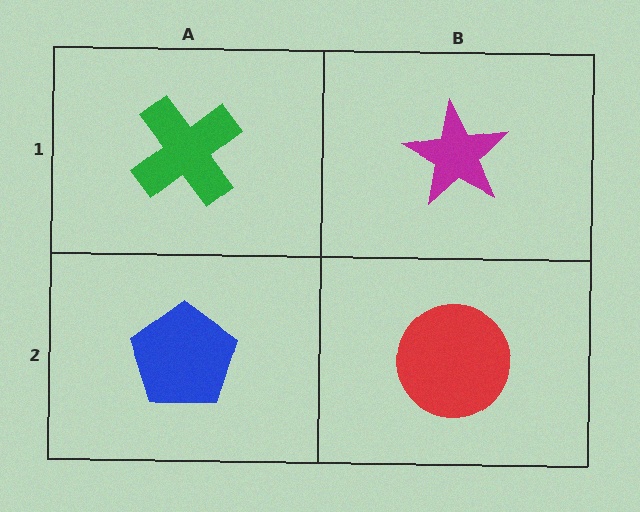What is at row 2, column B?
A red circle.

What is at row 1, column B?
A magenta star.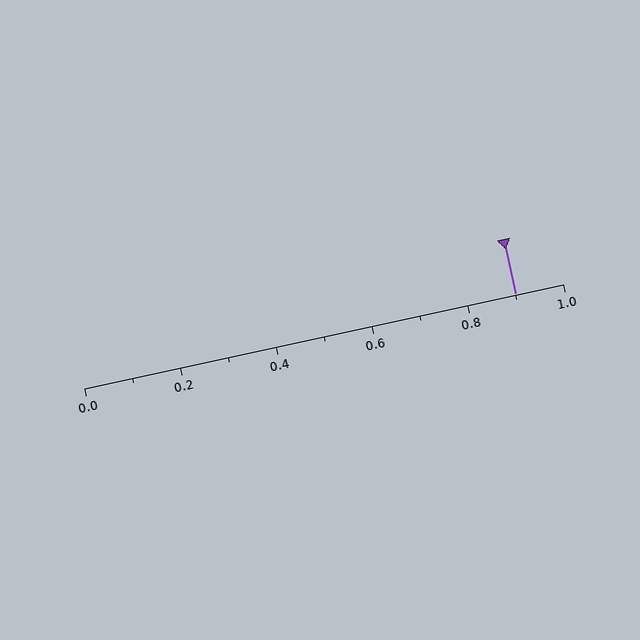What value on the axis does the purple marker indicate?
The marker indicates approximately 0.9.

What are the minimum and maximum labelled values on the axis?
The axis runs from 0.0 to 1.0.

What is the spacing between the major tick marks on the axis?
The major ticks are spaced 0.2 apart.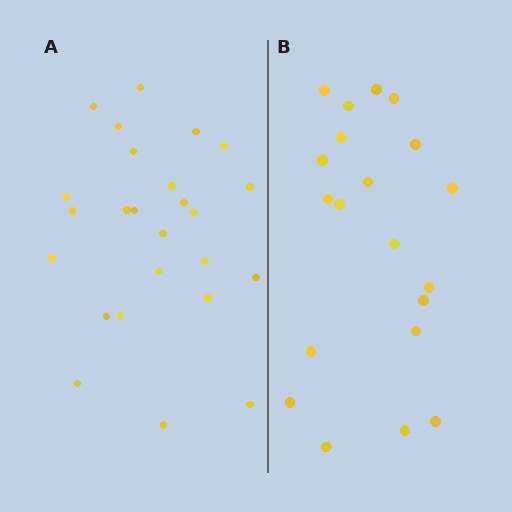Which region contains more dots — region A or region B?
Region A (the left region) has more dots.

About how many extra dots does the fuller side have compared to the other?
Region A has about 5 more dots than region B.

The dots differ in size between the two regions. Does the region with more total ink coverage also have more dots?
No. Region B has more total ink coverage because its dots are larger, but region A actually contains more individual dots. Total area can be misleading — the number of items is what matters here.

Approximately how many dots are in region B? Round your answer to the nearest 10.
About 20 dots.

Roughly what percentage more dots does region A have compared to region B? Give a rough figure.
About 25% more.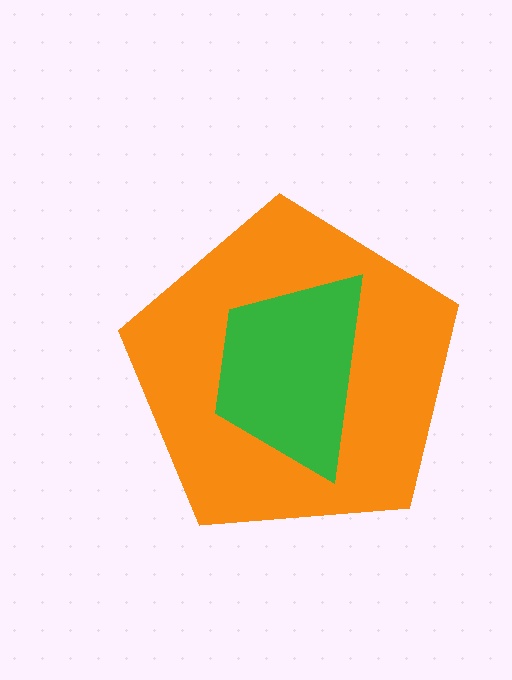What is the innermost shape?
The green trapezoid.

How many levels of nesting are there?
2.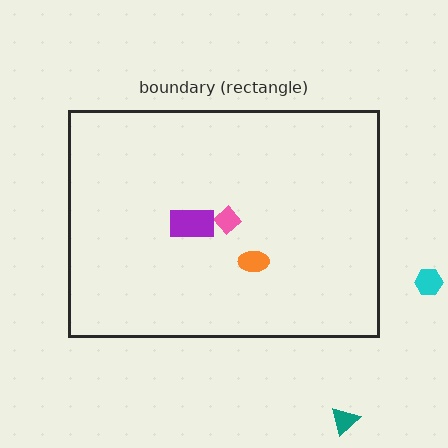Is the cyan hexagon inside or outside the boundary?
Outside.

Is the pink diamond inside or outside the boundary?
Inside.